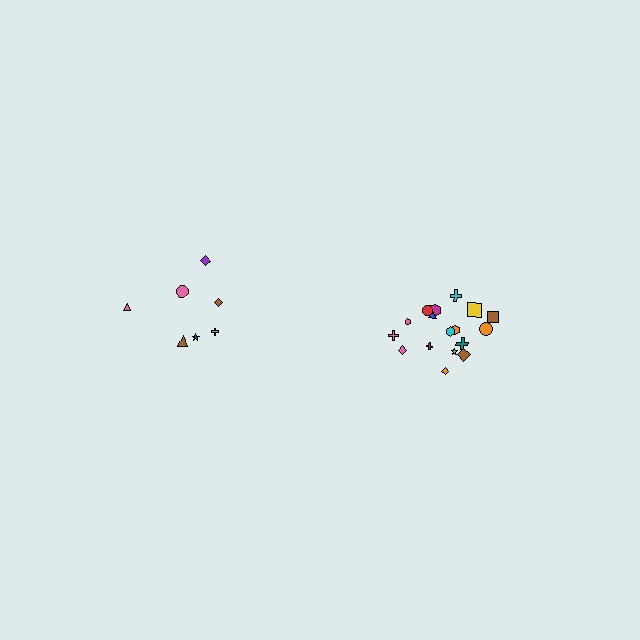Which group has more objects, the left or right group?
The right group.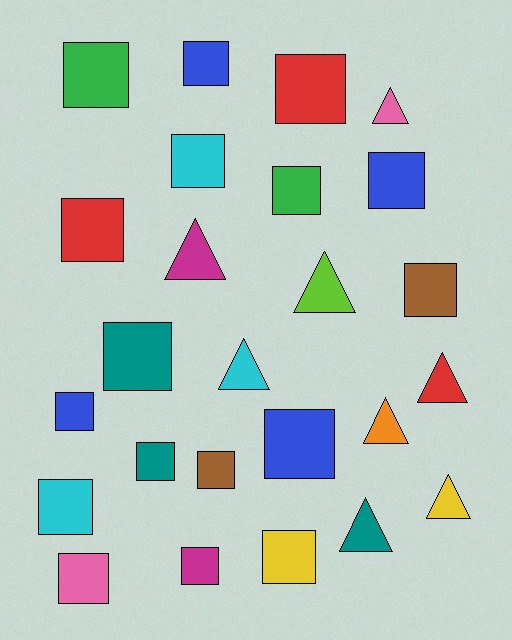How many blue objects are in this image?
There are 4 blue objects.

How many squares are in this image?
There are 17 squares.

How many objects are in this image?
There are 25 objects.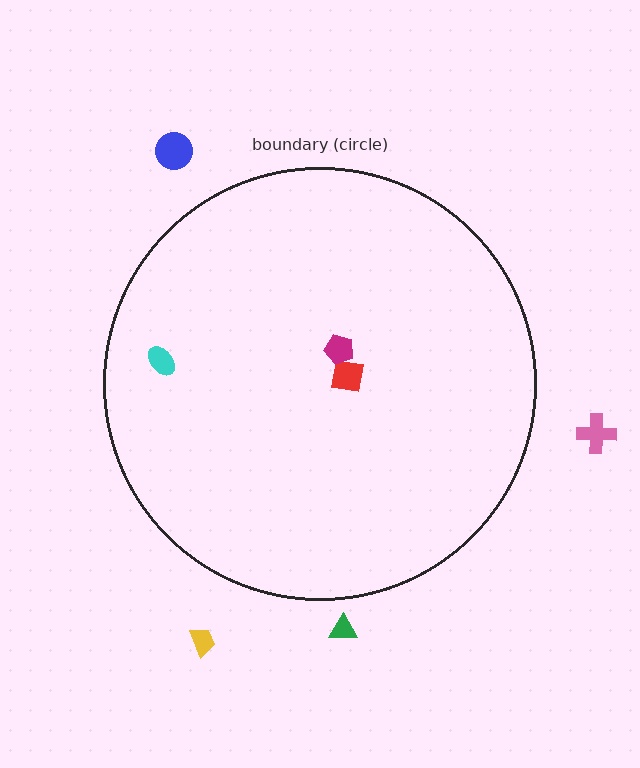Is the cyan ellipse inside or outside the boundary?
Inside.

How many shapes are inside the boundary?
3 inside, 4 outside.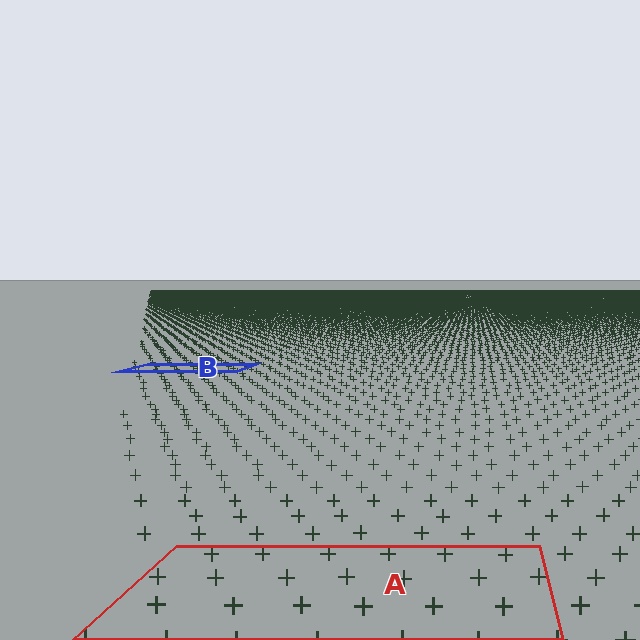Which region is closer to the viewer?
Region A is closer. The texture elements there are larger and more spread out.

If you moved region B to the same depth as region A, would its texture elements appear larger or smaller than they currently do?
They would appear larger. At a closer depth, the same texture elements are projected at a bigger on-screen size.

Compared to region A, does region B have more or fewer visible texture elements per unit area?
Region B has more texture elements per unit area — they are packed more densely because it is farther away.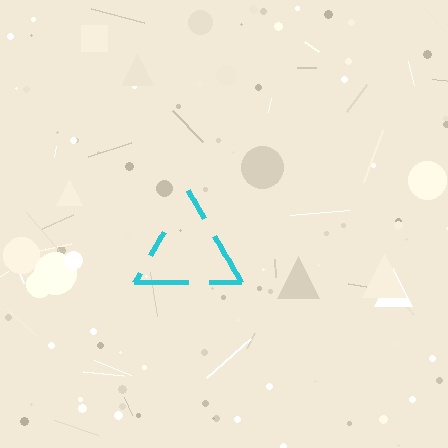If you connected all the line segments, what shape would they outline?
They would outline a triangle.